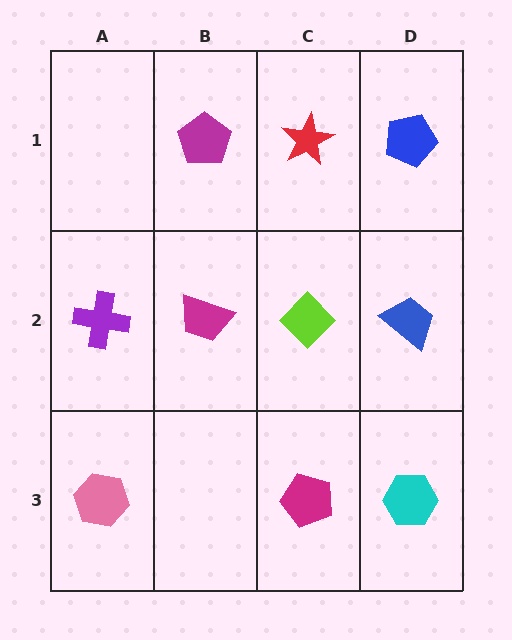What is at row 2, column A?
A purple cross.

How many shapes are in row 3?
3 shapes.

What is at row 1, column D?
A blue pentagon.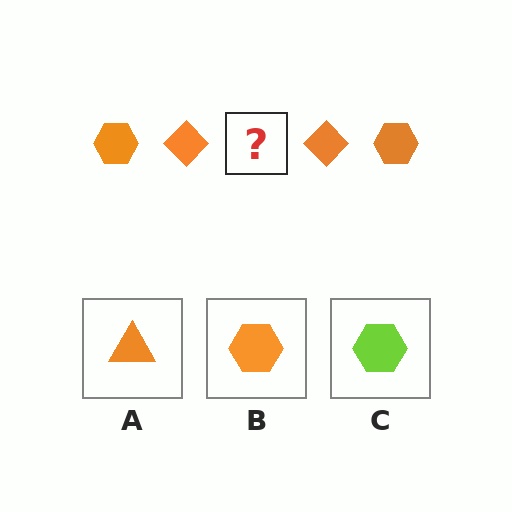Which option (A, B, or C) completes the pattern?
B.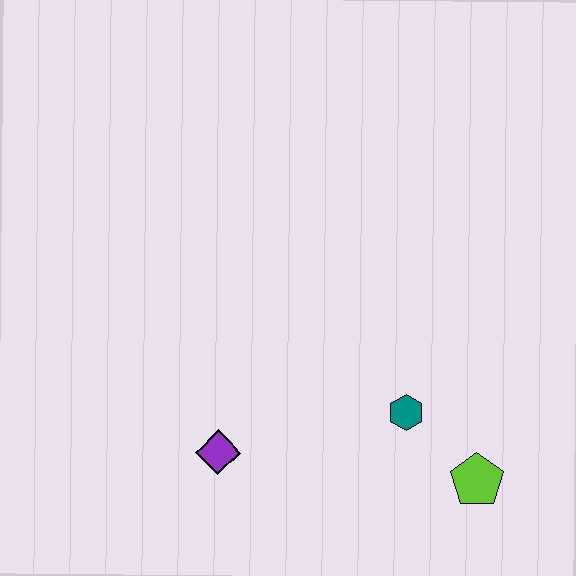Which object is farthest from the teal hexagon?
The purple diamond is farthest from the teal hexagon.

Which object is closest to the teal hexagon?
The lime pentagon is closest to the teal hexagon.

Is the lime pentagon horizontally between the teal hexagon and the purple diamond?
No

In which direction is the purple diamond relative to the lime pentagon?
The purple diamond is to the left of the lime pentagon.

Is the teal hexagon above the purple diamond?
Yes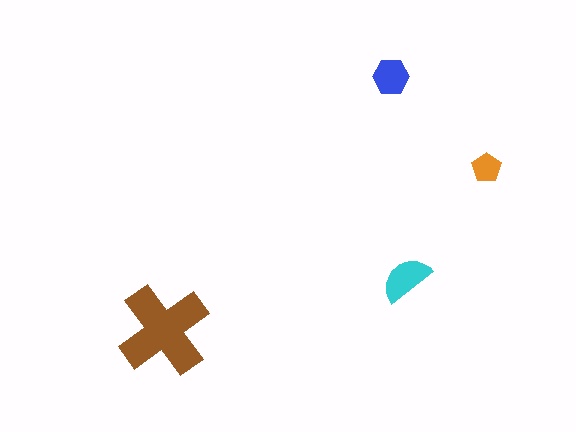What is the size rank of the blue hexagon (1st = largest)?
3rd.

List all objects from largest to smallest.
The brown cross, the cyan semicircle, the blue hexagon, the orange pentagon.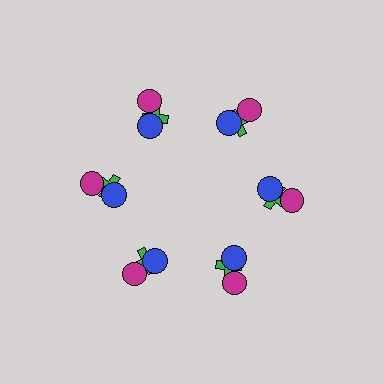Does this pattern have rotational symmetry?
Yes, this pattern has 6-fold rotational symmetry. It looks the same after rotating 60 degrees around the center.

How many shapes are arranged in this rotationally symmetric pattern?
There are 18 shapes, arranged in 6 groups of 3.